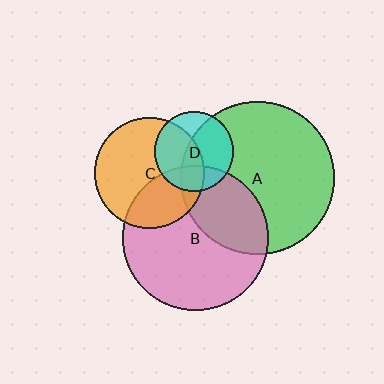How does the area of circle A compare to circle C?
Approximately 1.9 times.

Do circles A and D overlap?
Yes.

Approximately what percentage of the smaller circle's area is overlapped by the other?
Approximately 55%.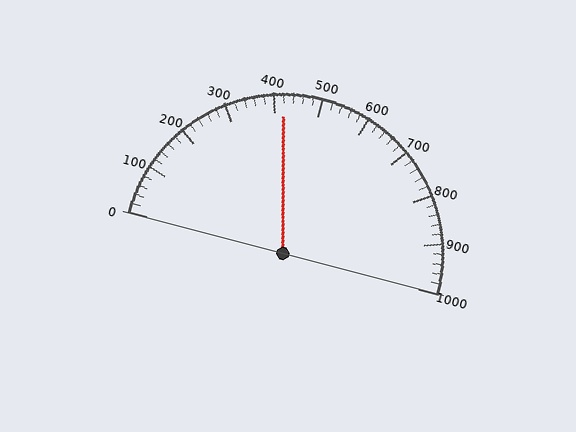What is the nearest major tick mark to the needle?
The nearest major tick mark is 400.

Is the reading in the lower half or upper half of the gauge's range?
The reading is in the lower half of the range (0 to 1000).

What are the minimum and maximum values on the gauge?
The gauge ranges from 0 to 1000.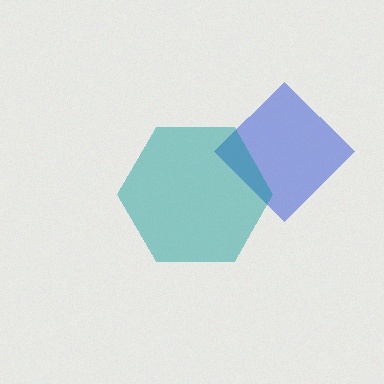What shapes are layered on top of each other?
The layered shapes are: a blue diamond, a teal hexagon.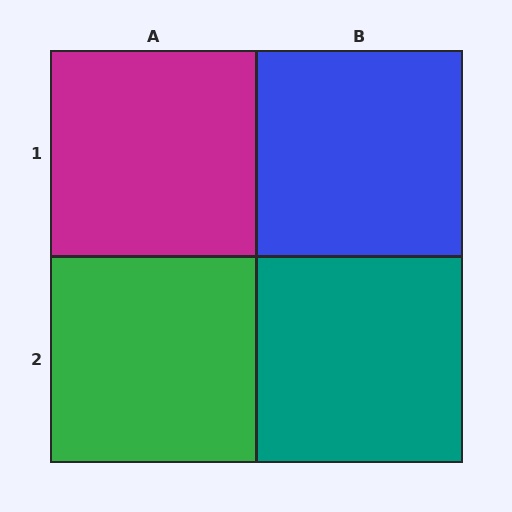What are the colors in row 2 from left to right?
Green, teal.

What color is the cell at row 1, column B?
Blue.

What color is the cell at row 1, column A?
Magenta.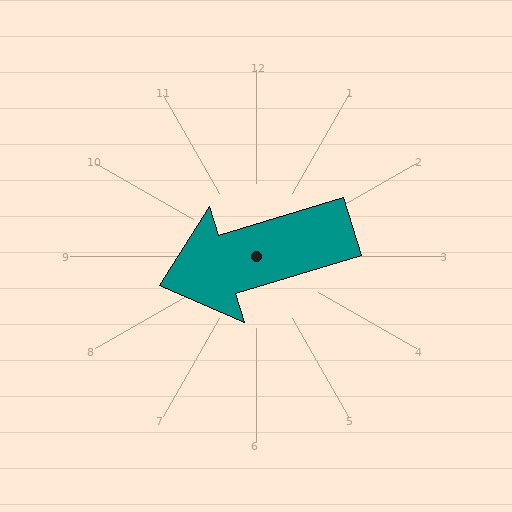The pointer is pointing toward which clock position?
Roughly 8 o'clock.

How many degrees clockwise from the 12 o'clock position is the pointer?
Approximately 253 degrees.